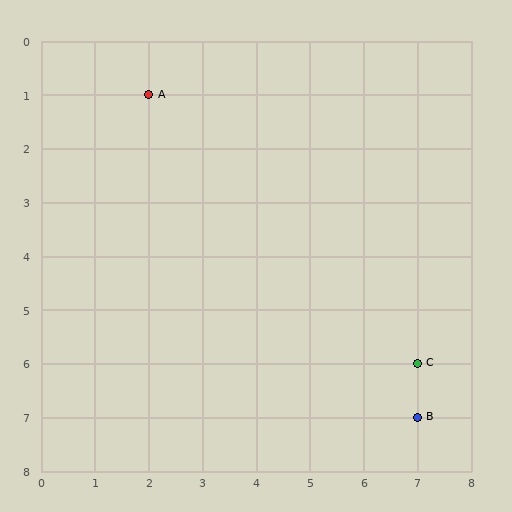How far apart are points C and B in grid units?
Points C and B are 1 row apart.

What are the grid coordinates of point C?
Point C is at grid coordinates (7, 6).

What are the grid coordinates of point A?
Point A is at grid coordinates (2, 1).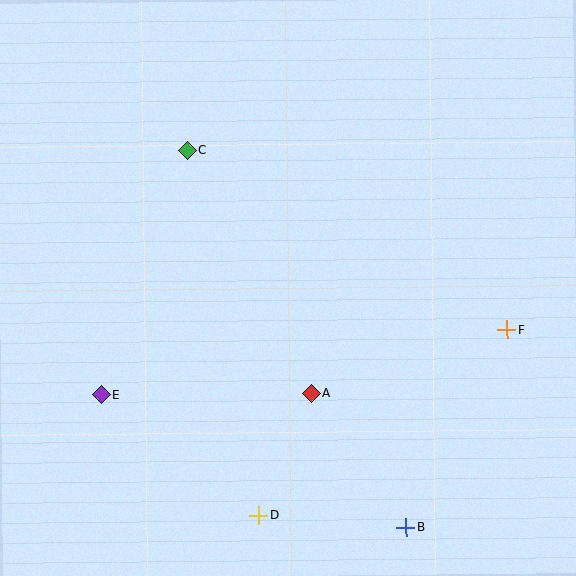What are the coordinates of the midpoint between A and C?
The midpoint between A and C is at (249, 272).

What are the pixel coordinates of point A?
Point A is at (311, 393).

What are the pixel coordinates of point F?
Point F is at (507, 330).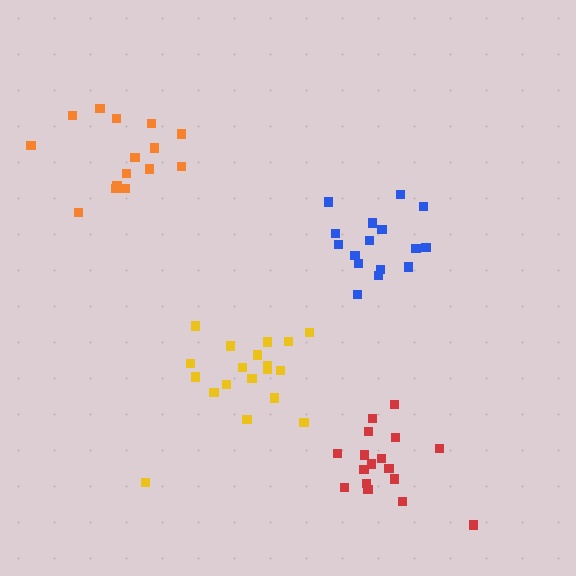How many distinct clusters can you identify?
There are 4 distinct clusters.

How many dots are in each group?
Group 1: 17 dots, Group 2: 19 dots, Group 3: 15 dots, Group 4: 16 dots (67 total).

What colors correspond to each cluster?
The clusters are colored: red, yellow, orange, blue.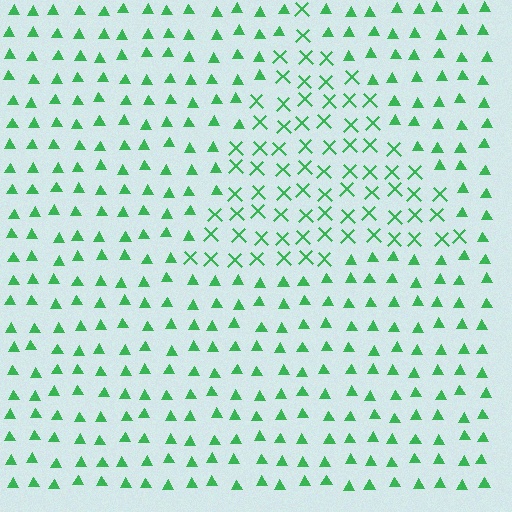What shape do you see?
I see a triangle.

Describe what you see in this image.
The image is filled with small green elements arranged in a uniform grid. A triangle-shaped region contains X marks, while the surrounding area contains triangles. The boundary is defined purely by the change in element shape.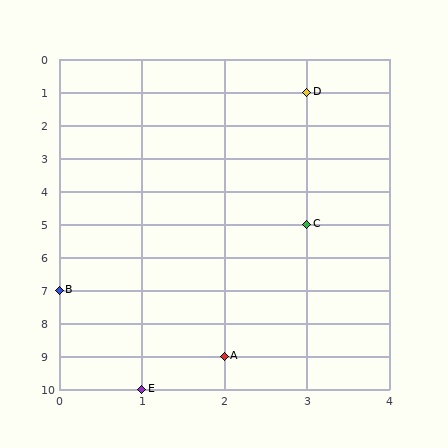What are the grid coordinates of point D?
Point D is at grid coordinates (3, 1).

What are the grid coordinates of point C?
Point C is at grid coordinates (3, 5).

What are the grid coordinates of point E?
Point E is at grid coordinates (1, 10).